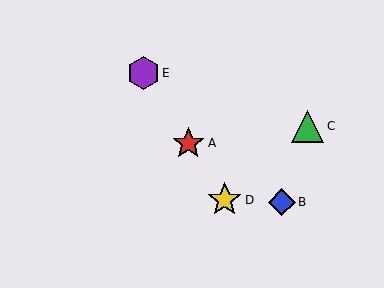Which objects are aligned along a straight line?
Objects A, D, E are aligned along a straight line.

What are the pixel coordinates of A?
Object A is at (188, 143).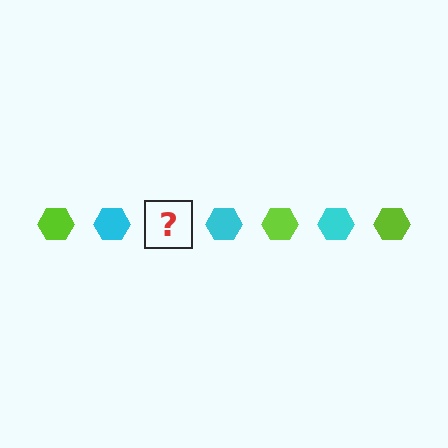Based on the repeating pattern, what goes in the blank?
The blank should be a lime hexagon.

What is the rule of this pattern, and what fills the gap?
The rule is that the pattern cycles through lime, cyan hexagons. The gap should be filled with a lime hexagon.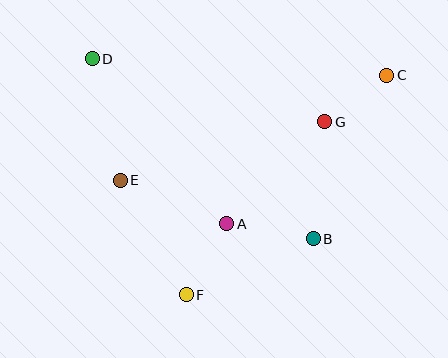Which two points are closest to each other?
Points C and G are closest to each other.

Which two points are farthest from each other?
Points C and F are farthest from each other.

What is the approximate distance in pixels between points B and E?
The distance between B and E is approximately 202 pixels.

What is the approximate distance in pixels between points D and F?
The distance between D and F is approximately 254 pixels.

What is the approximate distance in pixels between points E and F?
The distance between E and F is approximately 132 pixels.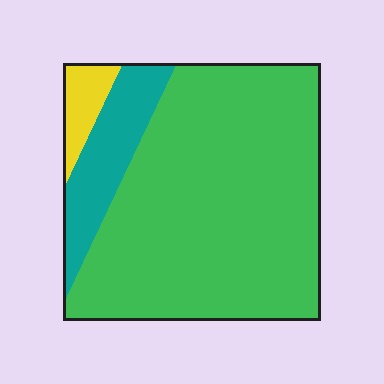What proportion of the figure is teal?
Teal covers about 15% of the figure.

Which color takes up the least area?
Yellow, at roughly 5%.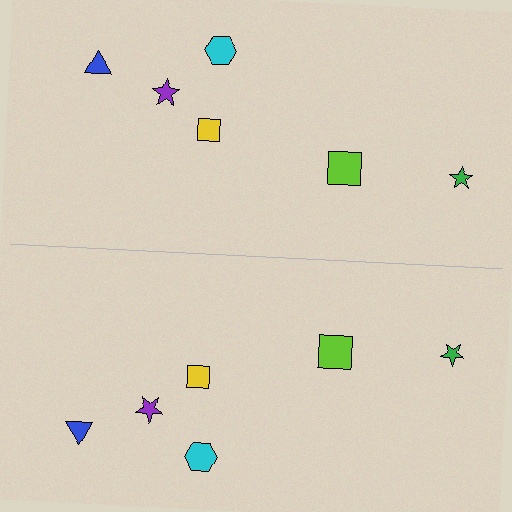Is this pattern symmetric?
Yes, this pattern has bilateral (reflection) symmetry.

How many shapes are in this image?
There are 12 shapes in this image.